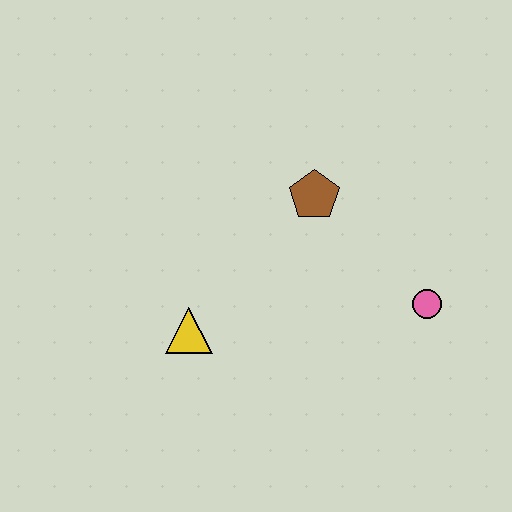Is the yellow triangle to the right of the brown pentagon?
No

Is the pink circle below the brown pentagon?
Yes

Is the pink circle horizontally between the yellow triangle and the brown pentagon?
No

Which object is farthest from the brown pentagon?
The yellow triangle is farthest from the brown pentagon.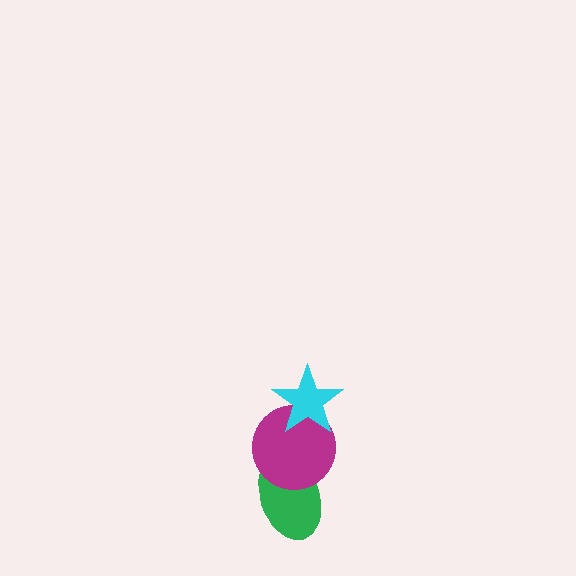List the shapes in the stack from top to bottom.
From top to bottom: the cyan star, the magenta circle, the green ellipse.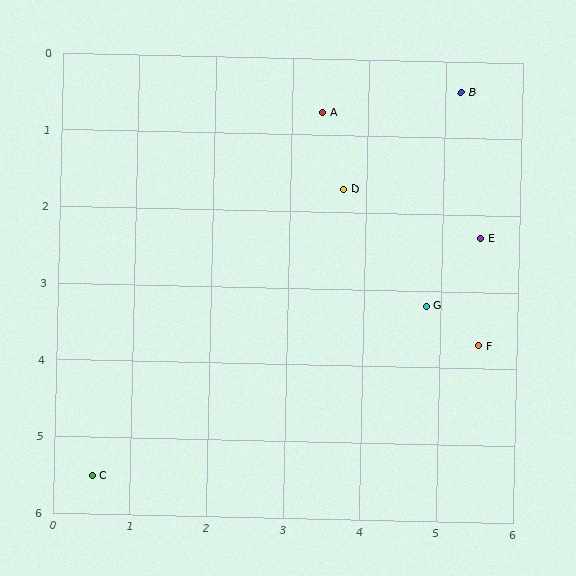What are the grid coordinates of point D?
Point D is at approximately (3.7, 1.7).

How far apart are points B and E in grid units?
Points B and E are about 1.9 grid units apart.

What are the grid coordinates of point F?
Point F is at approximately (5.5, 3.7).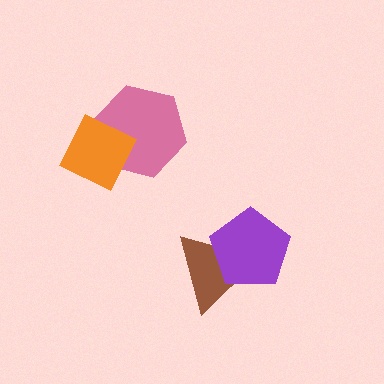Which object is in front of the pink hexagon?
The orange diamond is in front of the pink hexagon.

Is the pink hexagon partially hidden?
Yes, it is partially covered by another shape.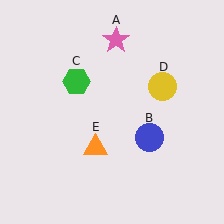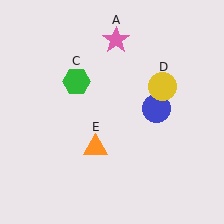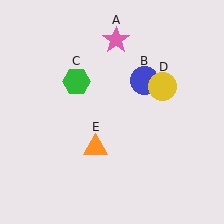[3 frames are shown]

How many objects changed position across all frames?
1 object changed position: blue circle (object B).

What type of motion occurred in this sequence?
The blue circle (object B) rotated counterclockwise around the center of the scene.